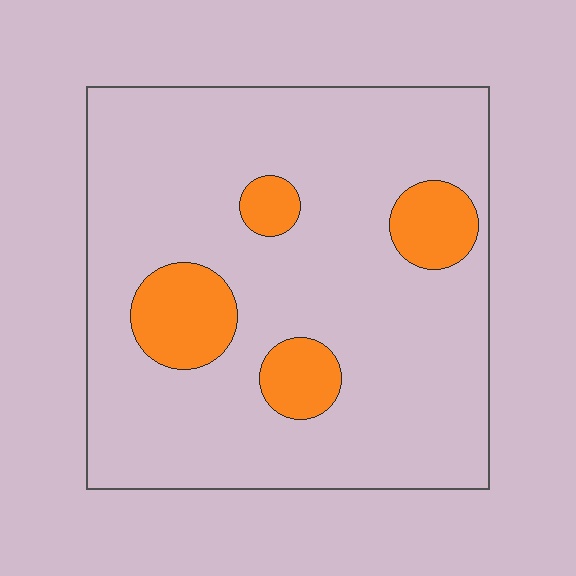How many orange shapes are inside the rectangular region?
4.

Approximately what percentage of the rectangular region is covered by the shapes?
Approximately 15%.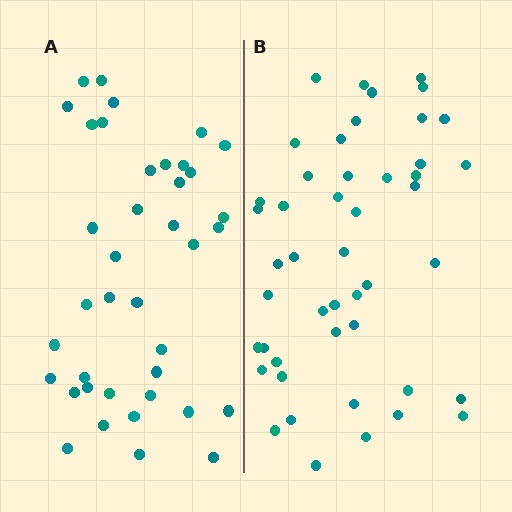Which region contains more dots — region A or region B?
Region B (the right region) has more dots.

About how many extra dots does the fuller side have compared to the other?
Region B has roughly 8 or so more dots than region A.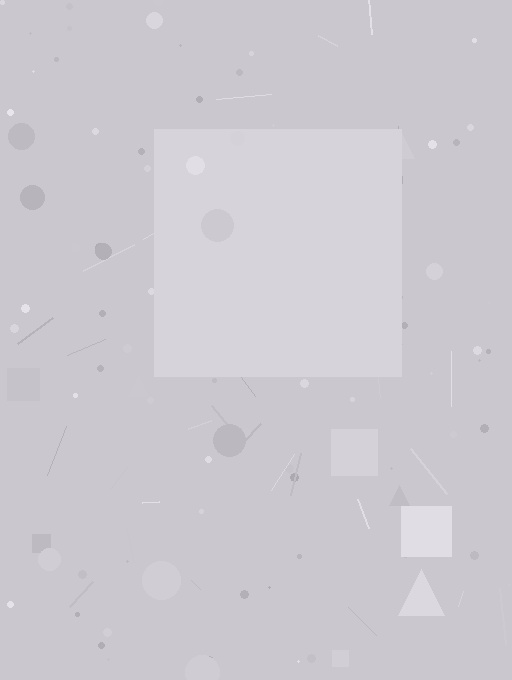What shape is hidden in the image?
A square is hidden in the image.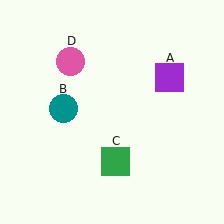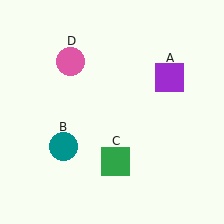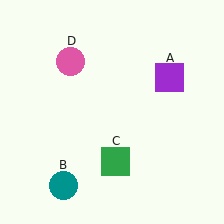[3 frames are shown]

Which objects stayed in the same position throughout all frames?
Purple square (object A) and green square (object C) and pink circle (object D) remained stationary.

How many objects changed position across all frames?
1 object changed position: teal circle (object B).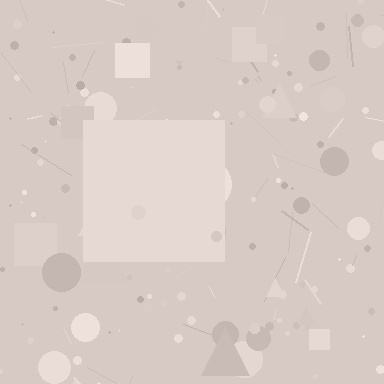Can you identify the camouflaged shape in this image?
The camouflaged shape is a square.